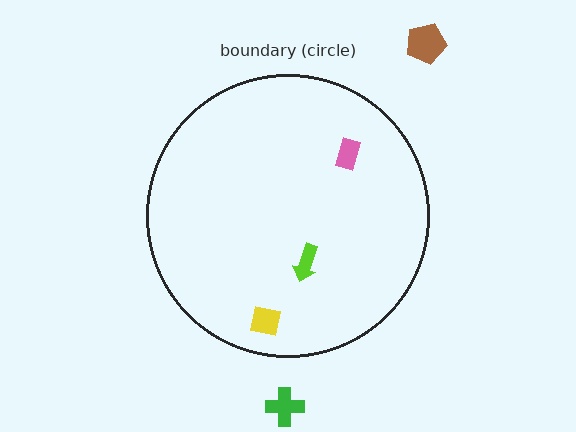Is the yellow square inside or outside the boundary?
Inside.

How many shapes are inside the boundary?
3 inside, 2 outside.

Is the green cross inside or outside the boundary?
Outside.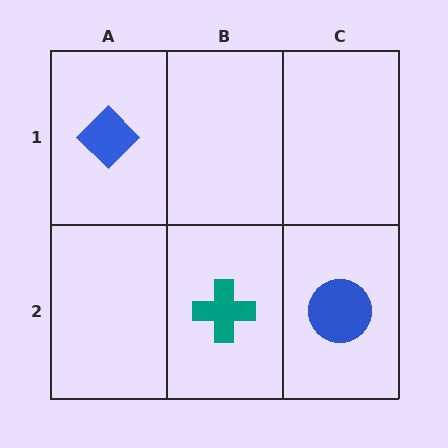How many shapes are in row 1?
1 shape.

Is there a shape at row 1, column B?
No, that cell is empty.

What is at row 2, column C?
A blue circle.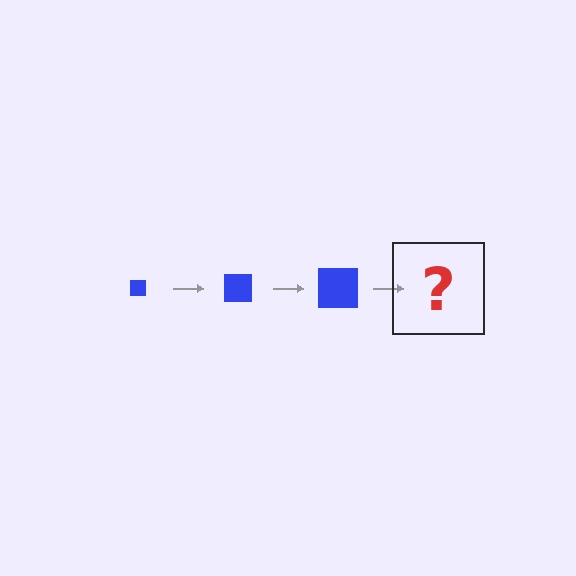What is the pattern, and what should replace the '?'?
The pattern is that the square gets progressively larger each step. The '?' should be a blue square, larger than the previous one.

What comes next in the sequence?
The next element should be a blue square, larger than the previous one.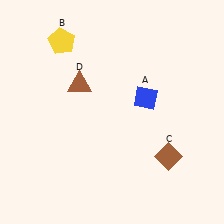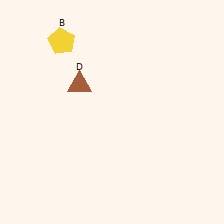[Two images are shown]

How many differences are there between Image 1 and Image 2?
There are 2 differences between the two images.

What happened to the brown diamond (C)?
The brown diamond (C) was removed in Image 2. It was in the bottom-right area of Image 1.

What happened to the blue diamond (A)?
The blue diamond (A) was removed in Image 2. It was in the top-right area of Image 1.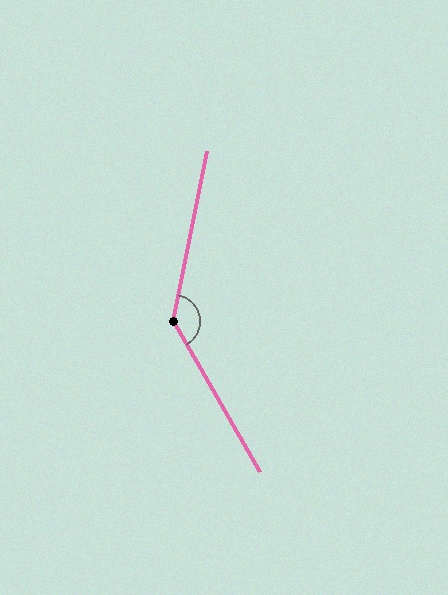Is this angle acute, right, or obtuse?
It is obtuse.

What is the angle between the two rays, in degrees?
Approximately 139 degrees.